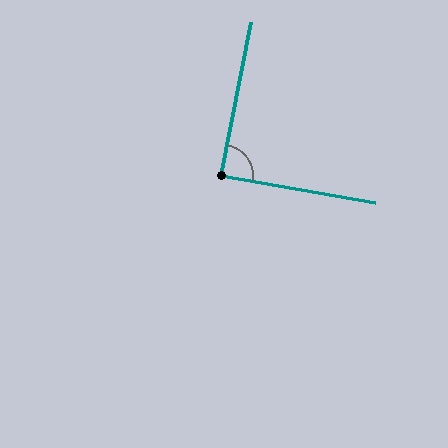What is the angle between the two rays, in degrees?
Approximately 89 degrees.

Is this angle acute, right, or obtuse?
It is approximately a right angle.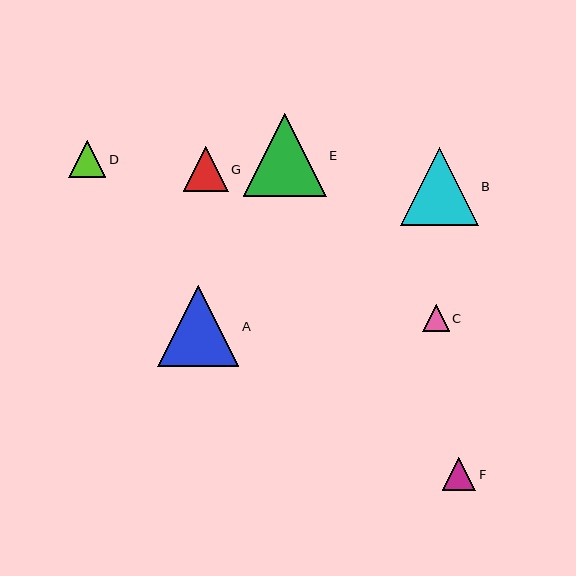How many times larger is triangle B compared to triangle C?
Triangle B is approximately 2.9 times the size of triangle C.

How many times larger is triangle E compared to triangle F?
Triangle E is approximately 2.5 times the size of triangle F.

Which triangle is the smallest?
Triangle C is the smallest with a size of approximately 27 pixels.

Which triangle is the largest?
Triangle E is the largest with a size of approximately 83 pixels.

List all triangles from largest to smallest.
From largest to smallest: E, A, B, G, D, F, C.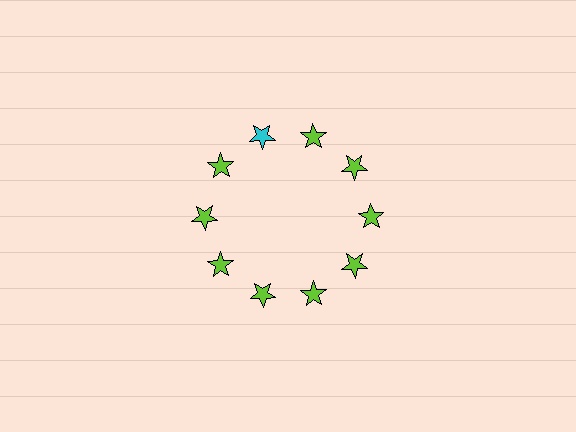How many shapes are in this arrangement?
There are 10 shapes arranged in a ring pattern.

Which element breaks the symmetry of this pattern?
The cyan star at roughly the 11 o'clock position breaks the symmetry. All other shapes are lime stars.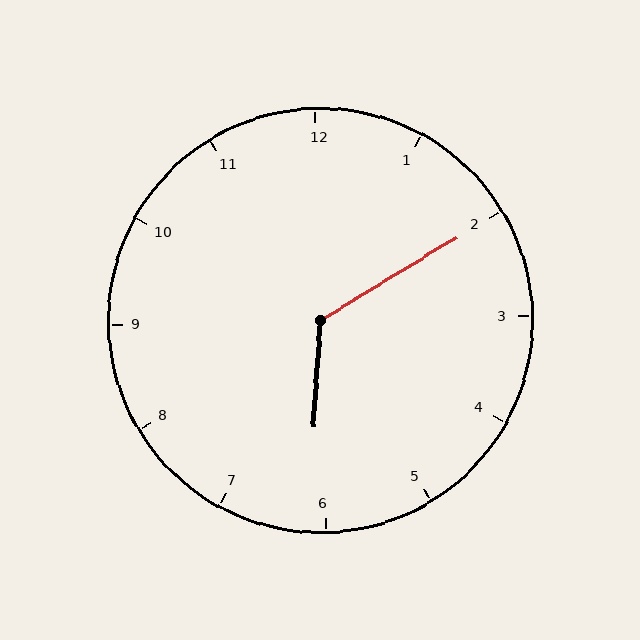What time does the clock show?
6:10.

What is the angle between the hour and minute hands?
Approximately 125 degrees.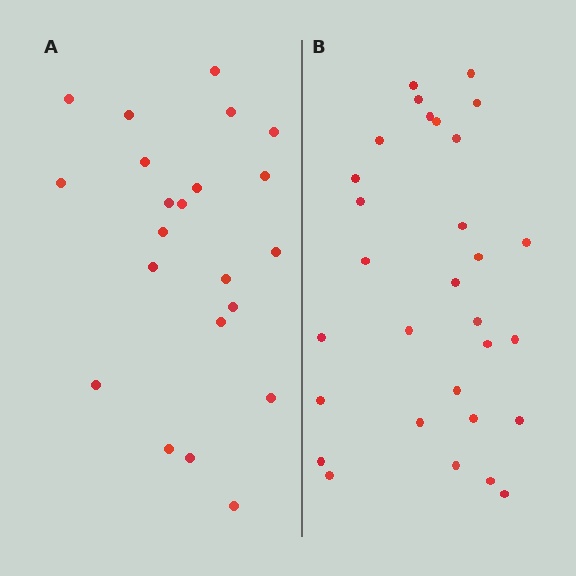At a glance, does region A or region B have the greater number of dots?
Region B (the right region) has more dots.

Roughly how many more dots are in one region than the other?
Region B has roughly 8 or so more dots than region A.